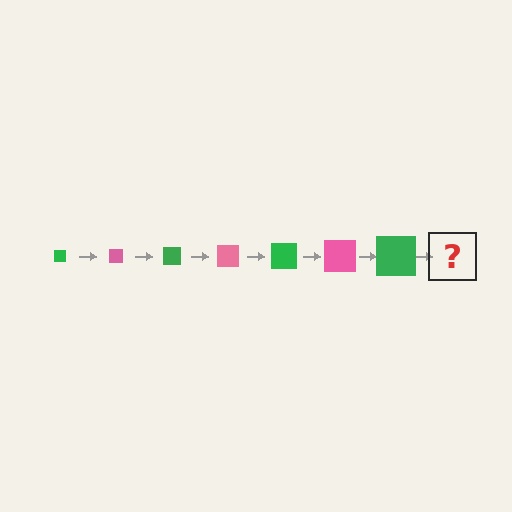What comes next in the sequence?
The next element should be a pink square, larger than the previous one.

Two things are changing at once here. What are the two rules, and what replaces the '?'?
The two rules are that the square grows larger each step and the color cycles through green and pink. The '?' should be a pink square, larger than the previous one.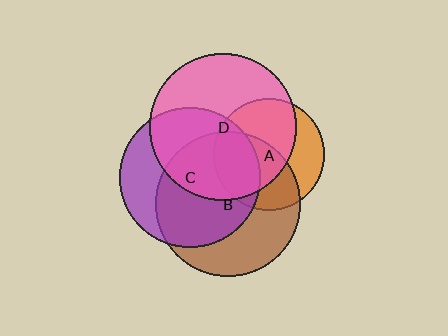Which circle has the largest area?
Circle D (pink).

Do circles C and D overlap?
Yes.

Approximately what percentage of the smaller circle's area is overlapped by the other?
Approximately 50%.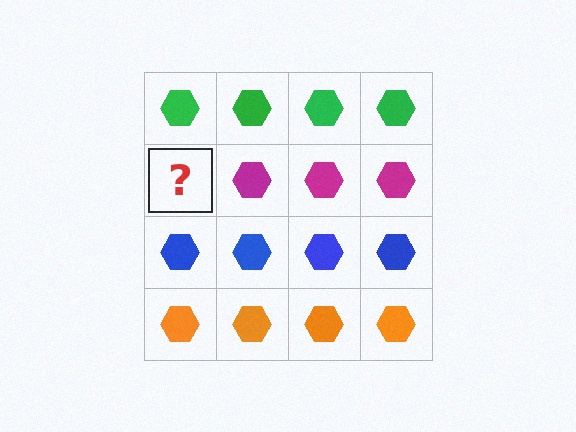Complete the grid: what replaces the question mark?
The question mark should be replaced with a magenta hexagon.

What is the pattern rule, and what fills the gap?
The rule is that each row has a consistent color. The gap should be filled with a magenta hexagon.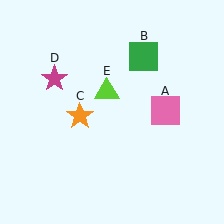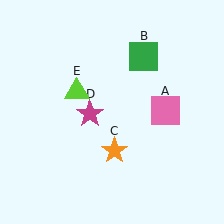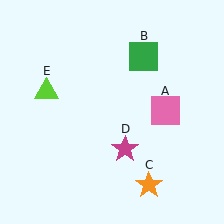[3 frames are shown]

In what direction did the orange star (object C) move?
The orange star (object C) moved down and to the right.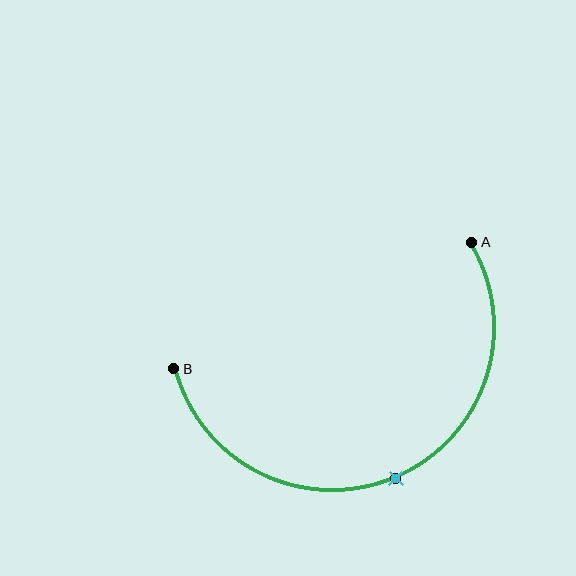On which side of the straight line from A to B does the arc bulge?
The arc bulges below the straight line connecting A and B.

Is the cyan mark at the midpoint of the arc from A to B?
Yes. The cyan mark lies on the arc at equal arc-length from both A and B — it is the arc midpoint.